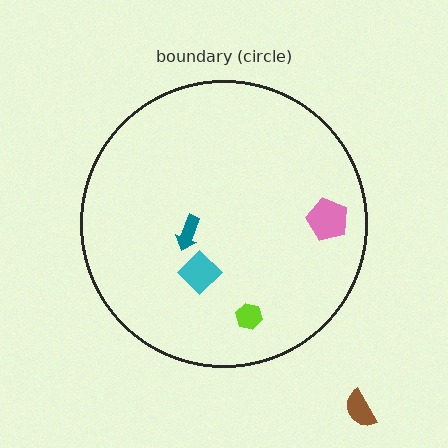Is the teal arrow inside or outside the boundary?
Inside.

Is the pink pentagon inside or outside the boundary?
Inside.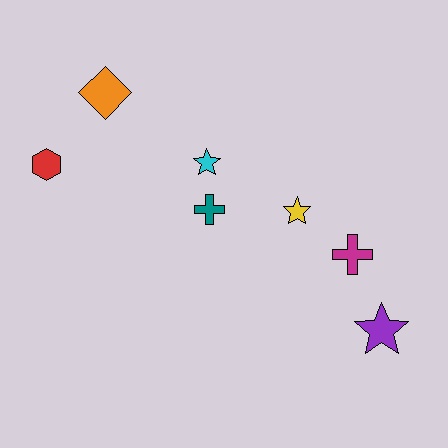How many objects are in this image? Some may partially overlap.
There are 7 objects.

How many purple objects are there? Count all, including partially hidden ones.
There is 1 purple object.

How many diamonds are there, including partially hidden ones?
There is 1 diamond.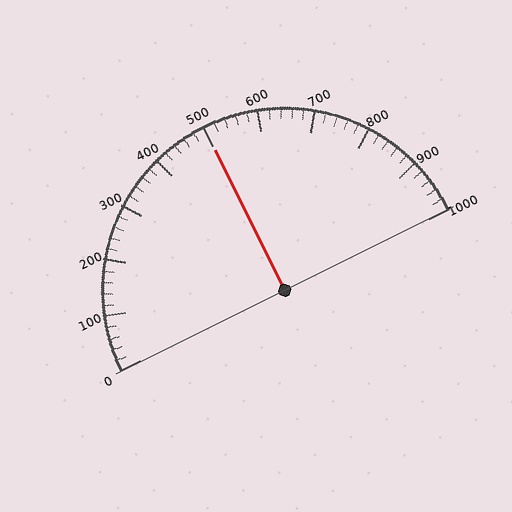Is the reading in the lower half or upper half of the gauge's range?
The reading is in the upper half of the range (0 to 1000).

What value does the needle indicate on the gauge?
The needle indicates approximately 500.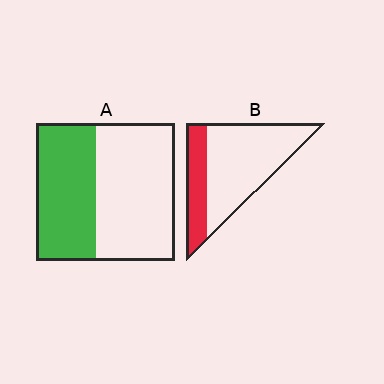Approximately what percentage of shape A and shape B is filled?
A is approximately 45% and B is approximately 30%.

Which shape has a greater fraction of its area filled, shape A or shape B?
Shape A.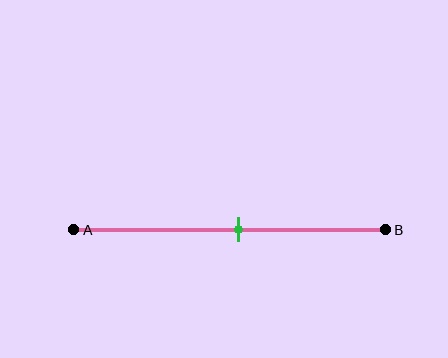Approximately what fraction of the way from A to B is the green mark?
The green mark is approximately 55% of the way from A to B.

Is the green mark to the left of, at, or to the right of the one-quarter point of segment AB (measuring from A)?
The green mark is to the right of the one-quarter point of segment AB.